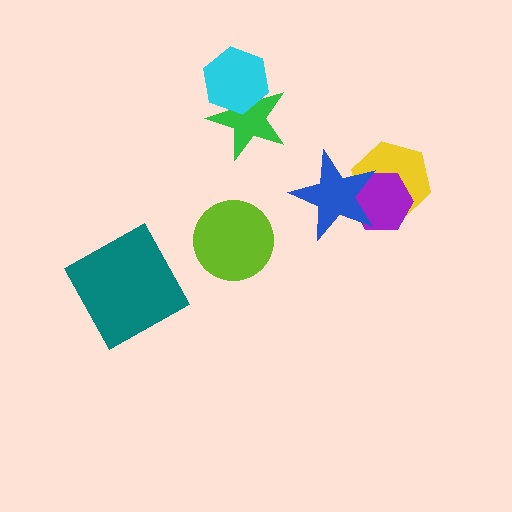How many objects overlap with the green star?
1 object overlaps with the green star.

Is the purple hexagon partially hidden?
Yes, it is partially covered by another shape.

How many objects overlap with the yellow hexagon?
2 objects overlap with the yellow hexagon.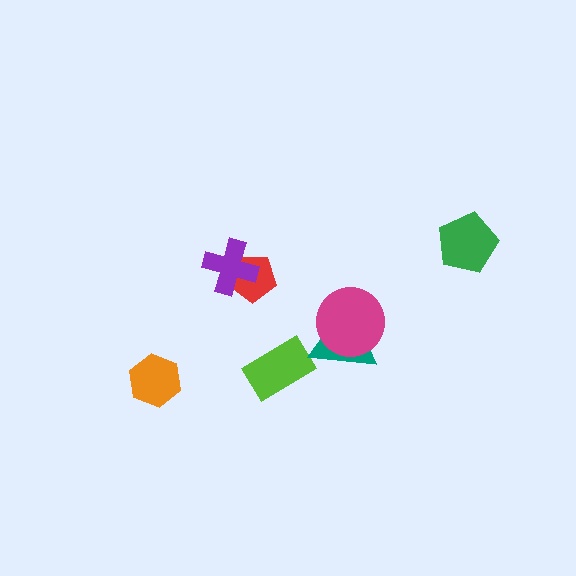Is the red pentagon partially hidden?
Yes, it is partially covered by another shape.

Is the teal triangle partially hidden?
Yes, it is partially covered by another shape.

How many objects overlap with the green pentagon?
0 objects overlap with the green pentagon.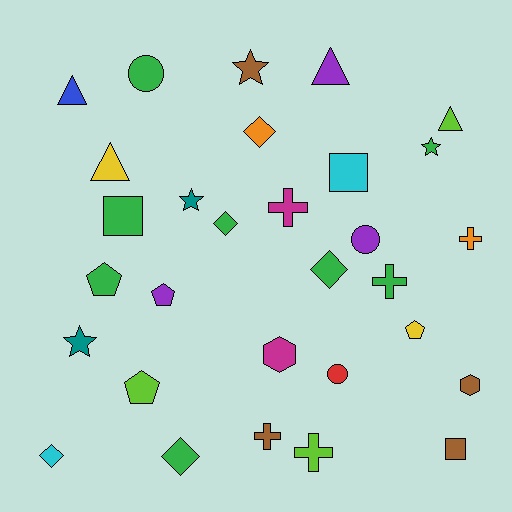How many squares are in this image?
There are 3 squares.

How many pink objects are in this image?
There are no pink objects.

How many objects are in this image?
There are 30 objects.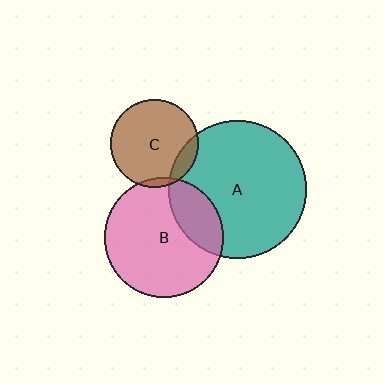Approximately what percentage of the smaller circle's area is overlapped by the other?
Approximately 5%.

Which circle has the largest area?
Circle A (teal).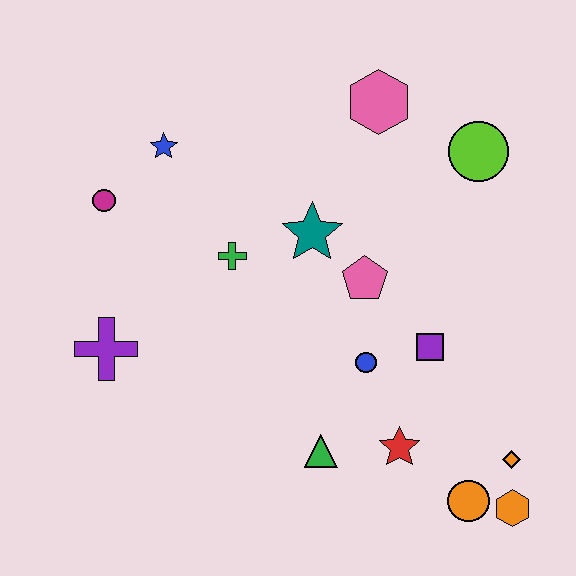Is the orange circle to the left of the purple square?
No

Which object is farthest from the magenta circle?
The orange hexagon is farthest from the magenta circle.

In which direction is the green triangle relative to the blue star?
The green triangle is below the blue star.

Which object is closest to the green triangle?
The red star is closest to the green triangle.